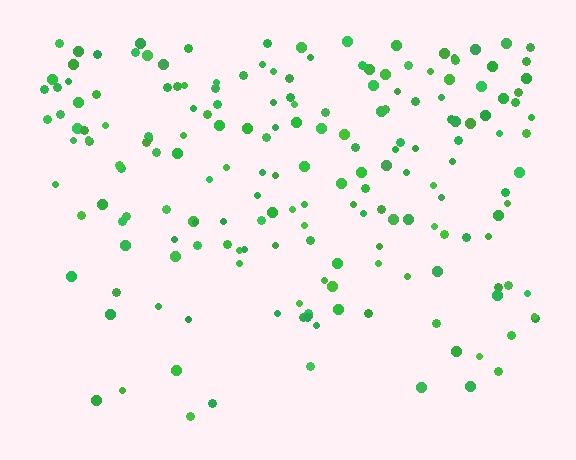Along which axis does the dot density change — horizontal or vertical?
Vertical.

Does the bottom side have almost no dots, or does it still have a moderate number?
Still a moderate number, just noticeably fewer than the top.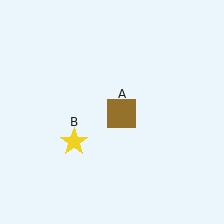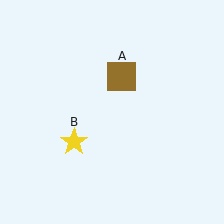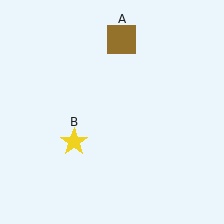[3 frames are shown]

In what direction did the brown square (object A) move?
The brown square (object A) moved up.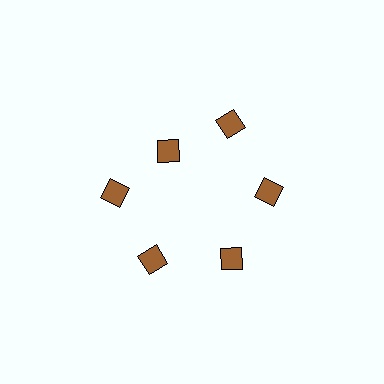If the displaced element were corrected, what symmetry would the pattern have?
It would have 6-fold rotational symmetry — the pattern would map onto itself every 60 degrees.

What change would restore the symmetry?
The symmetry would be restored by moving it outward, back onto the ring so that all 6 diamonds sit at equal angles and equal distance from the center.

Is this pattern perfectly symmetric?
No. The 6 brown diamonds are arranged in a ring, but one element near the 11 o'clock position is pulled inward toward the center, breaking the 6-fold rotational symmetry.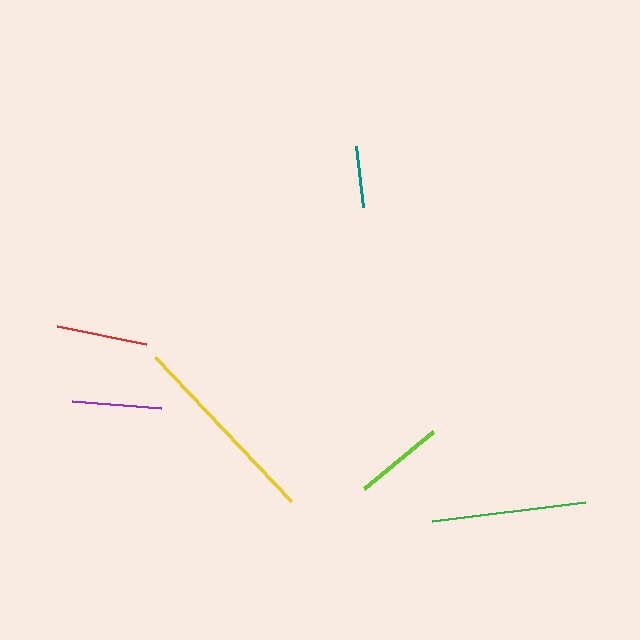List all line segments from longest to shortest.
From longest to shortest: yellow, green, red, lime, purple, teal.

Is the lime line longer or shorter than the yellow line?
The yellow line is longer than the lime line.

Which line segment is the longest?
The yellow line is the longest at approximately 197 pixels.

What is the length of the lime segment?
The lime segment is approximately 90 pixels long.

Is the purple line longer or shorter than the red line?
The red line is longer than the purple line.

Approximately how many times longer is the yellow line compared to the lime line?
The yellow line is approximately 2.2 times the length of the lime line.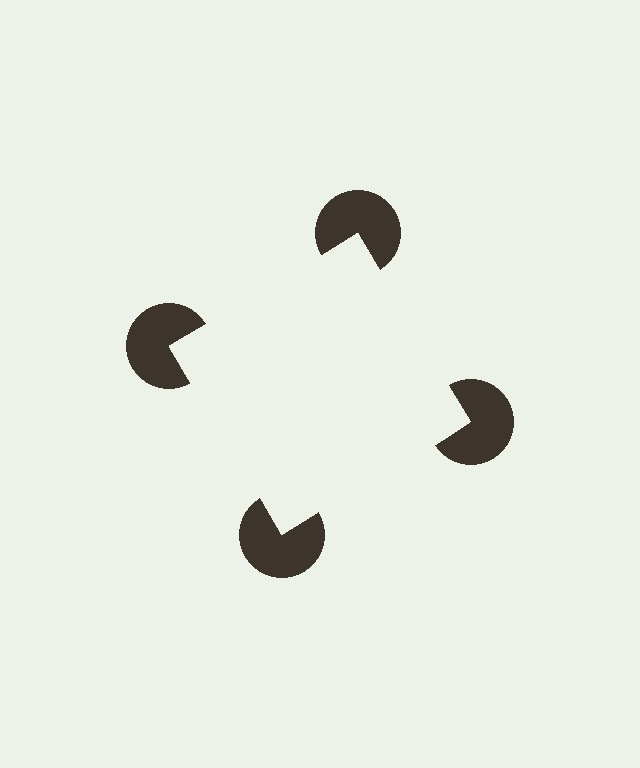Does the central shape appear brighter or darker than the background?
It typically appears slightly brighter than the background, even though no actual brightness change is drawn.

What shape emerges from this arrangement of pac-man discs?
An illusory square — its edges are inferred from the aligned wedge cuts in the pac-man discs, not physically drawn.